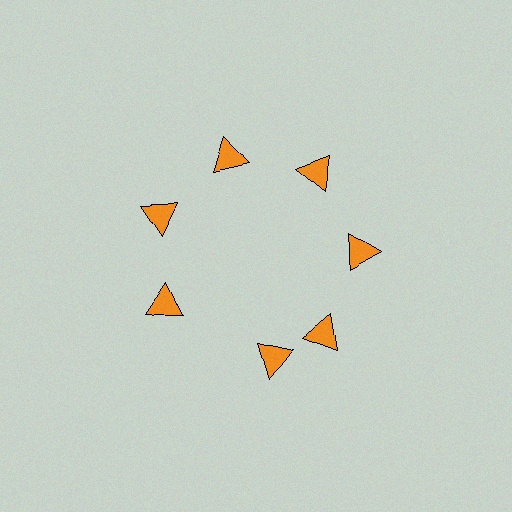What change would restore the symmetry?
The symmetry would be restored by rotating it back into even spacing with its neighbors so that all 7 triangles sit at equal angles and equal distance from the center.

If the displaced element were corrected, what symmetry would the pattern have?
It would have 7-fold rotational symmetry — the pattern would map onto itself every 51 degrees.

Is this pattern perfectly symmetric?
No. The 7 orange triangles are arranged in a ring, but one element near the 6 o'clock position is rotated out of alignment along the ring, breaking the 7-fold rotational symmetry.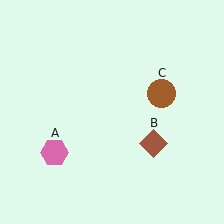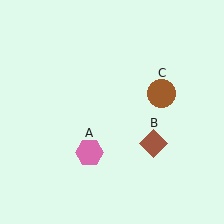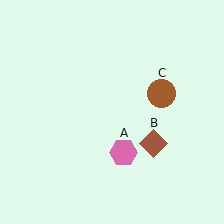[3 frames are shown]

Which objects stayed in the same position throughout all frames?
Brown diamond (object B) and brown circle (object C) remained stationary.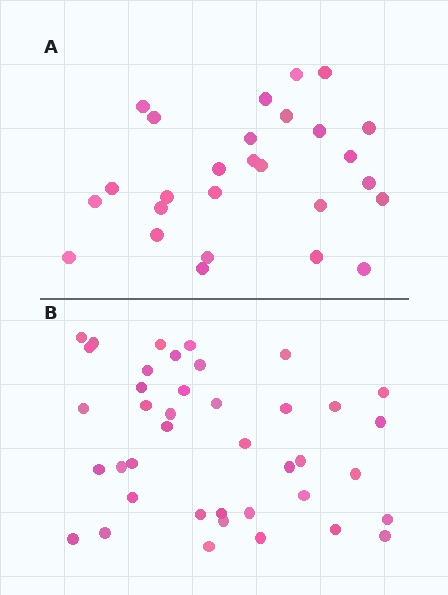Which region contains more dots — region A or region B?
Region B (the bottom region) has more dots.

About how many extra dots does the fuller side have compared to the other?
Region B has approximately 15 more dots than region A.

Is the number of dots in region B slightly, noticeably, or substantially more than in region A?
Region B has substantially more. The ratio is roughly 1.5 to 1.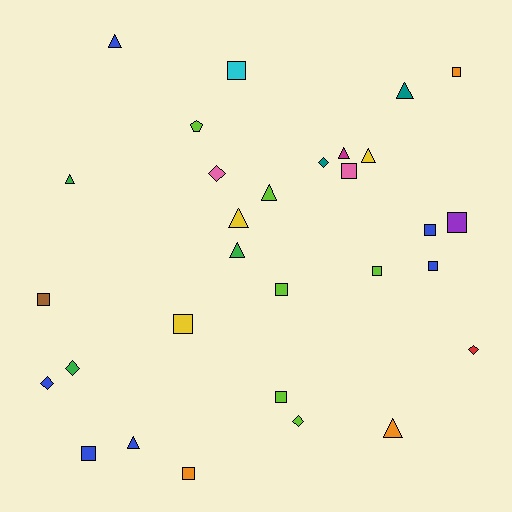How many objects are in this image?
There are 30 objects.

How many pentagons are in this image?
There is 1 pentagon.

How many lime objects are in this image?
There are 6 lime objects.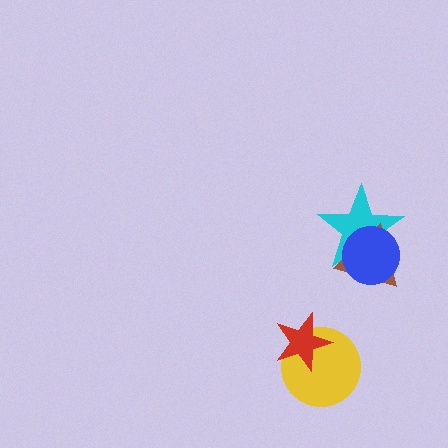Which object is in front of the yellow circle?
The red star is in front of the yellow circle.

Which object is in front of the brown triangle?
The blue circle is in front of the brown triangle.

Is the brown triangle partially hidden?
Yes, it is partially covered by another shape.